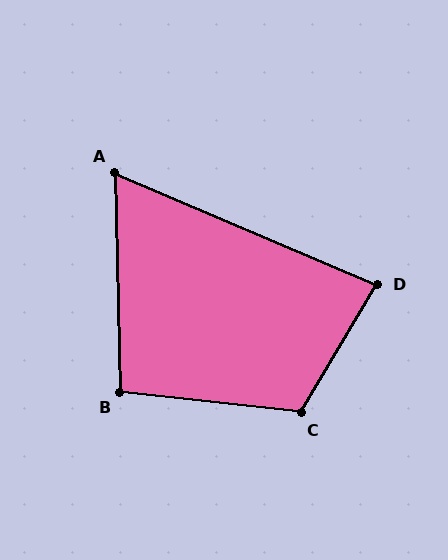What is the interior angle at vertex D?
Approximately 82 degrees (acute).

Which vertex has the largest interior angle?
C, at approximately 114 degrees.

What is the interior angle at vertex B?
Approximately 98 degrees (obtuse).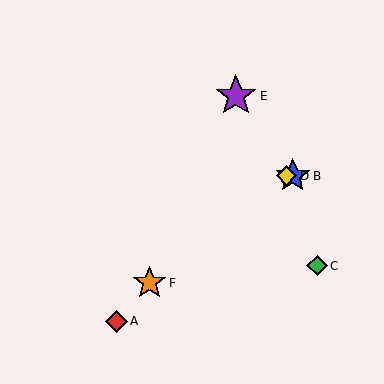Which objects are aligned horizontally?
Objects B, D are aligned horizontally.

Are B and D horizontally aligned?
Yes, both are at y≈176.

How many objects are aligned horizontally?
2 objects (B, D) are aligned horizontally.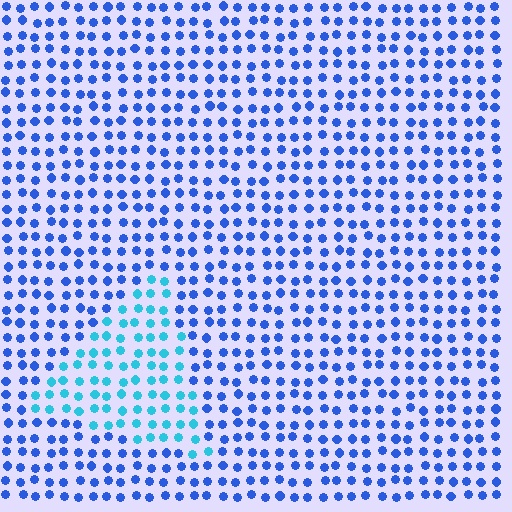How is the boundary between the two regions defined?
The boundary is defined purely by a slight shift in hue (about 36 degrees). Spacing, size, and orientation are identical on both sides.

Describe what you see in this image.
The image is filled with small blue elements in a uniform arrangement. A triangle-shaped region is visible where the elements are tinted to a slightly different hue, forming a subtle color boundary.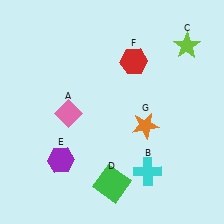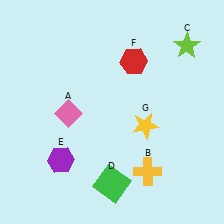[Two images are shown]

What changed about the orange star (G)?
In Image 1, G is orange. In Image 2, it changed to yellow.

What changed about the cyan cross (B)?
In Image 1, B is cyan. In Image 2, it changed to yellow.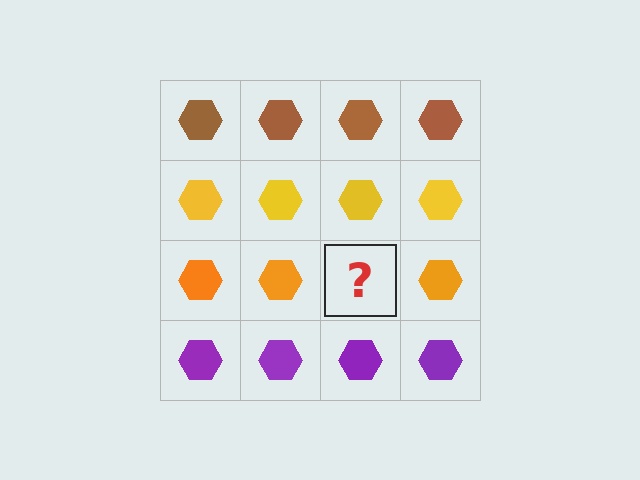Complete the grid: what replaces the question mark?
The question mark should be replaced with an orange hexagon.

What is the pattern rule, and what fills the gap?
The rule is that each row has a consistent color. The gap should be filled with an orange hexagon.